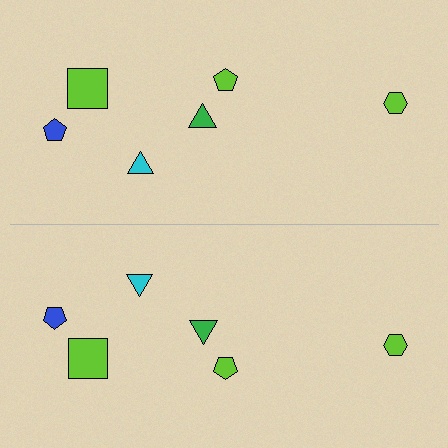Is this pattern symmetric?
Yes, this pattern has bilateral (reflection) symmetry.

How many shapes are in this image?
There are 12 shapes in this image.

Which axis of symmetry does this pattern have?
The pattern has a horizontal axis of symmetry running through the center of the image.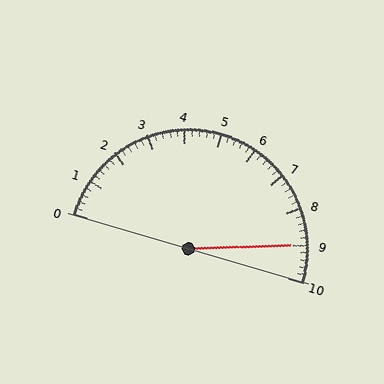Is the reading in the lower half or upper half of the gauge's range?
The reading is in the upper half of the range (0 to 10).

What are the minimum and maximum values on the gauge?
The gauge ranges from 0 to 10.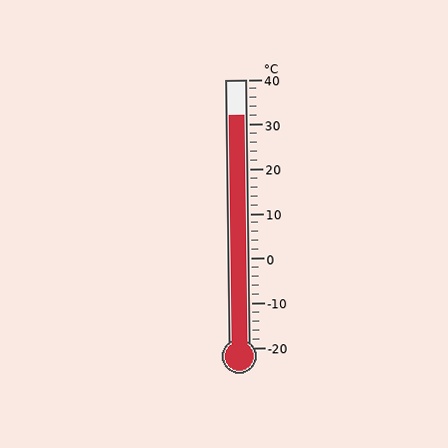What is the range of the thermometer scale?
The thermometer scale ranges from -20°C to 40°C.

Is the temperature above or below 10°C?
The temperature is above 10°C.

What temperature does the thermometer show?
The thermometer shows approximately 32°C.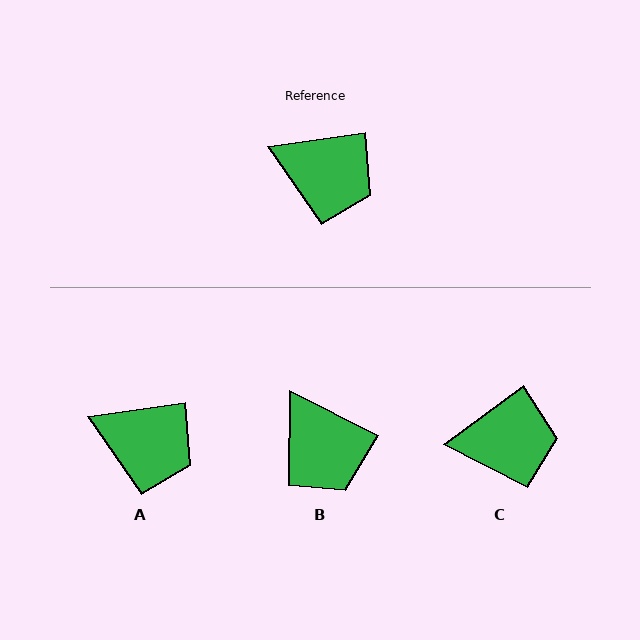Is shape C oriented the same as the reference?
No, it is off by about 28 degrees.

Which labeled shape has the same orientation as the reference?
A.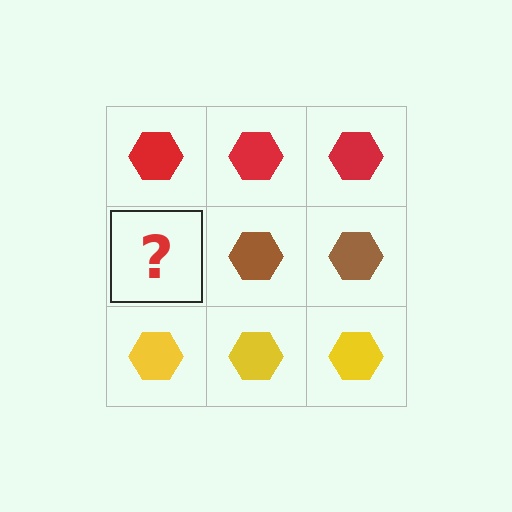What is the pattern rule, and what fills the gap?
The rule is that each row has a consistent color. The gap should be filled with a brown hexagon.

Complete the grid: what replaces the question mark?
The question mark should be replaced with a brown hexagon.